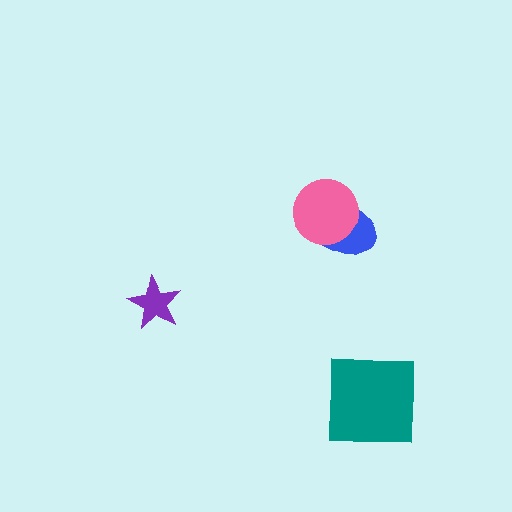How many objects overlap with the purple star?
0 objects overlap with the purple star.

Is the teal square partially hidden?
No, no other shape covers it.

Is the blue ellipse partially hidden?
Yes, it is partially covered by another shape.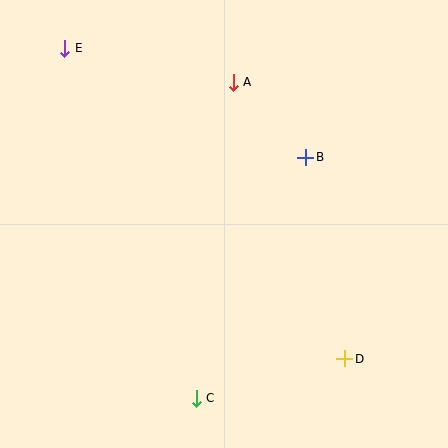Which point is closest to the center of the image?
Point B at (306, 157) is closest to the center.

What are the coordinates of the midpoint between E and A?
The midpoint between E and A is at (149, 65).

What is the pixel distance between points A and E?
The distance between A and E is 172 pixels.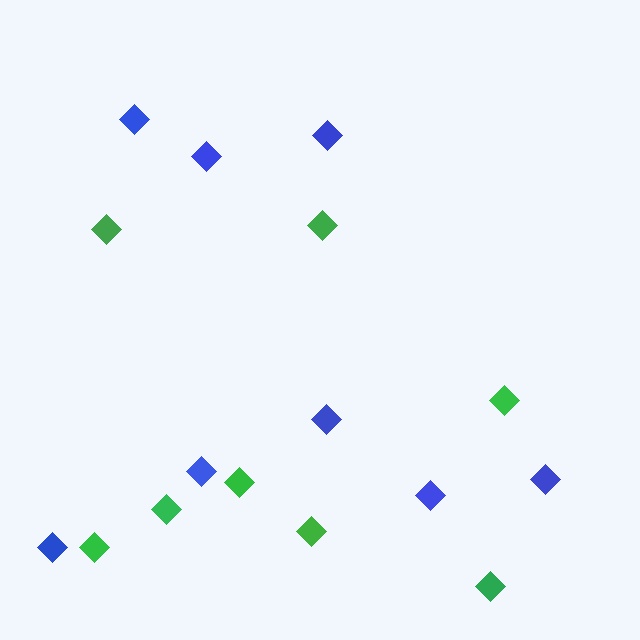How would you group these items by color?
There are 2 groups: one group of green diamonds (8) and one group of blue diamonds (8).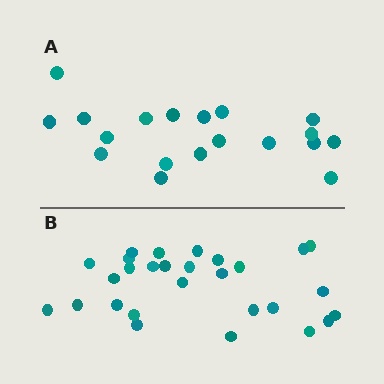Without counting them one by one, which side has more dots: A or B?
Region B (the bottom region) has more dots.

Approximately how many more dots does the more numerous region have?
Region B has roughly 8 or so more dots than region A.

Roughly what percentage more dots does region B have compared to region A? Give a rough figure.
About 45% more.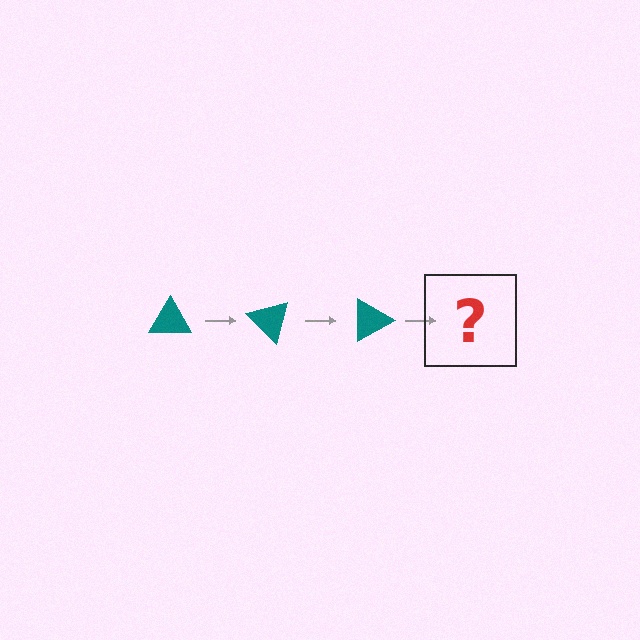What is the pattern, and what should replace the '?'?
The pattern is that the triangle rotates 45 degrees each step. The '?' should be a teal triangle rotated 135 degrees.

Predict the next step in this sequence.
The next step is a teal triangle rotated 135 degrees.